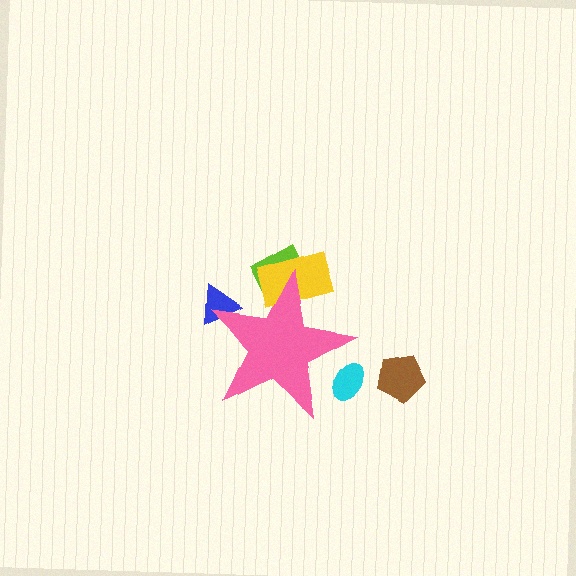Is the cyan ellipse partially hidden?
Yes, the cyan ellipse is partially hidden behind the pink star.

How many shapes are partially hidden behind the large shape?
4 shapes are partially hidden.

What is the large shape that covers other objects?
A pink star.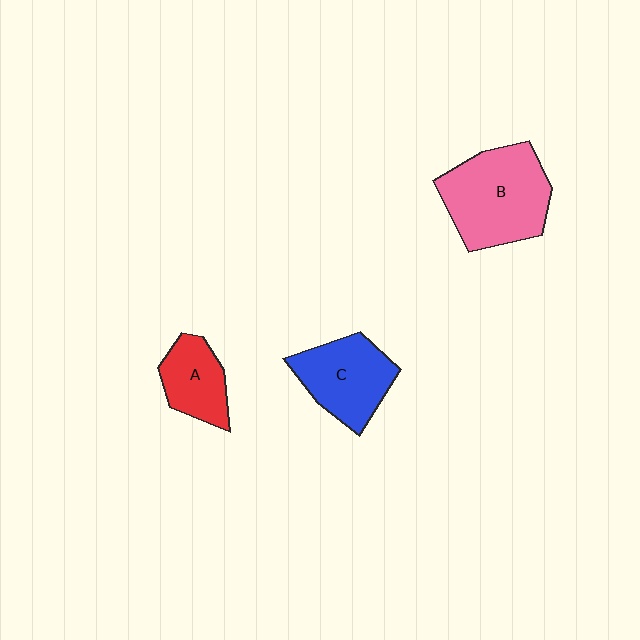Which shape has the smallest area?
Shape A (red).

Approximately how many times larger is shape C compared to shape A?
Approximately 1.4 times.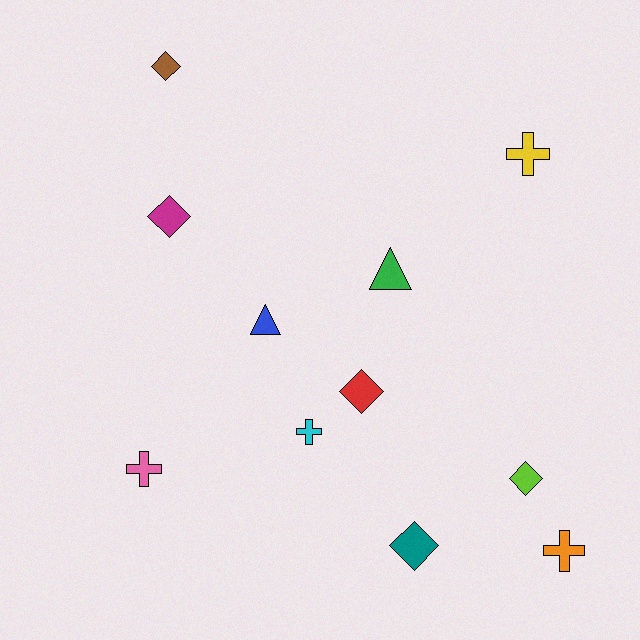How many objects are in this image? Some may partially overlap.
There are 11 objects.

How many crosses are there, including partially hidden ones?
There are 4 crosses.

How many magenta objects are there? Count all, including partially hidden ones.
There is 1 magenta object.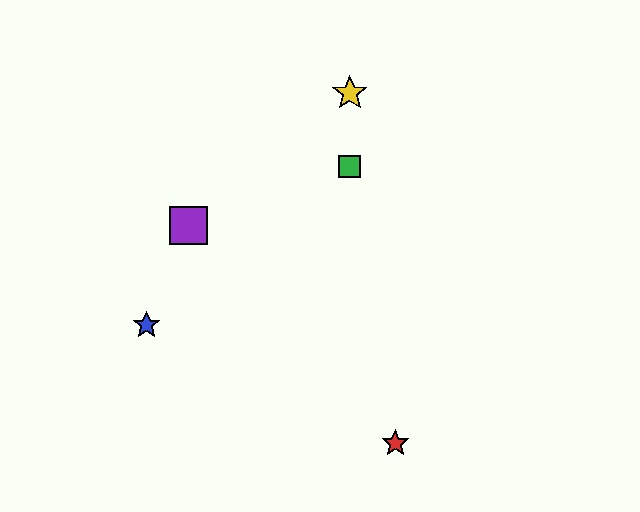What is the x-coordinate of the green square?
The green square is at x≈350.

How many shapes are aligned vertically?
2 shapes (the green square, the yellow star) are aligned vertically.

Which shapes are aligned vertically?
The green square, the yellow star are aligned vertically.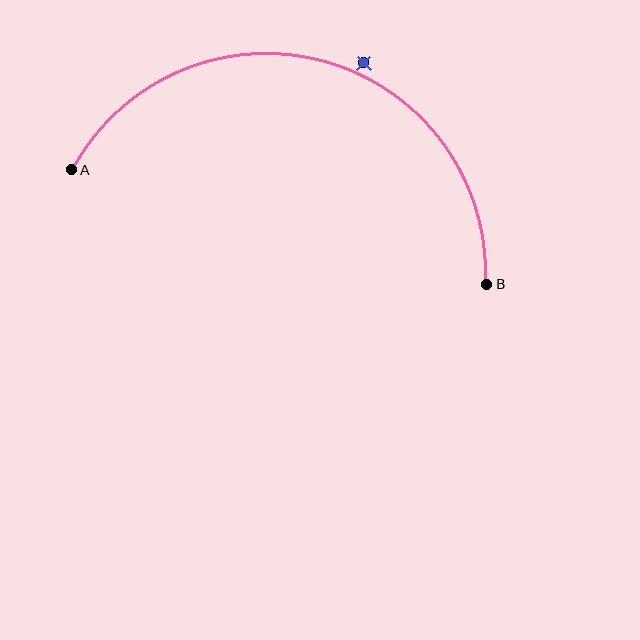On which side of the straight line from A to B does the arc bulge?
The arc bulges above the straight line connecting A and B.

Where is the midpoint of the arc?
The arc midpoint is the point on the curve farthest from the straight line joining A and B. It sits above that line.